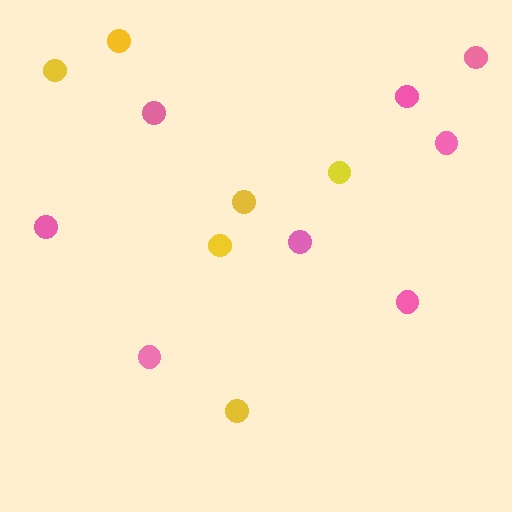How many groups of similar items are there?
There are 2 groups: one group of yellow circles (6) and one group of pink circles (8).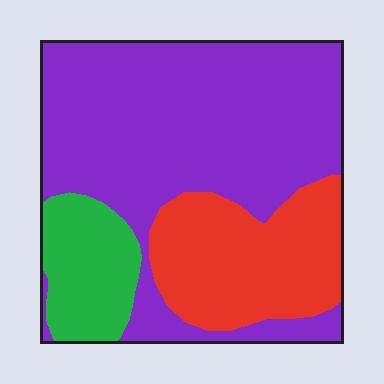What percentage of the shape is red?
Red takes up about one quarter (1/4) of the shape.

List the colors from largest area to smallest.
From largest to smallest: purple, red, green.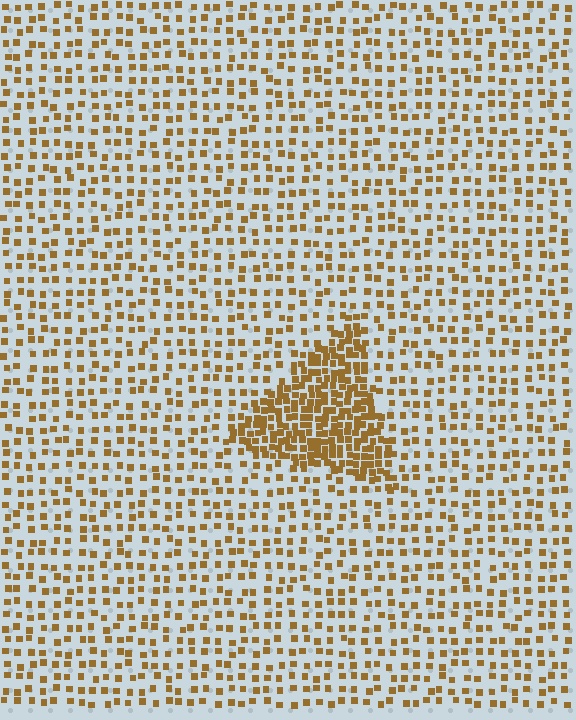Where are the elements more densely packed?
The elements are more densely packed inside the triangle boundary.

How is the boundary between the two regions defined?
The boundary is defined by a change in element density (approximately 2.6x ratio). All elements are the same color, size, and shape.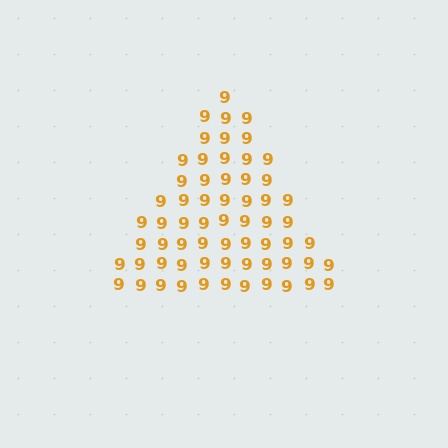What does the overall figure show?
The overall figure shows a triangle.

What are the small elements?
The small elements are digit 9's.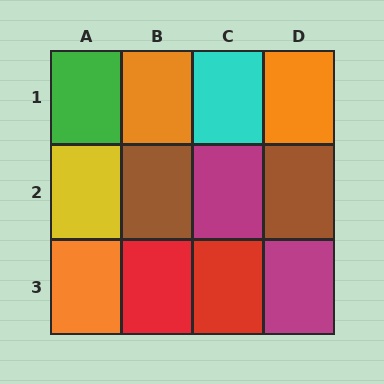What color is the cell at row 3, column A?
Orange.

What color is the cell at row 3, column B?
Red.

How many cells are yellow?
1 cell is yellow.